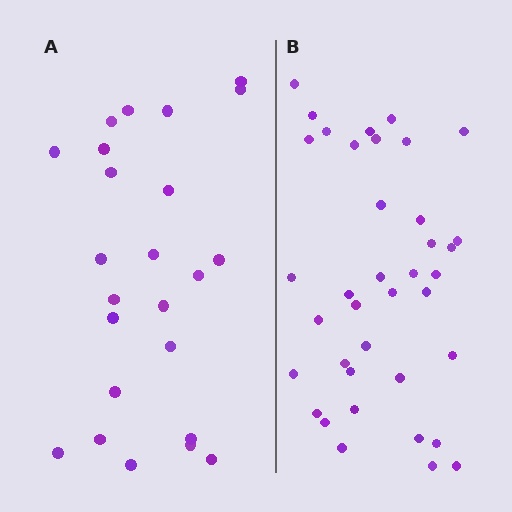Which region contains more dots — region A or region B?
Region B (the right region) has more dots.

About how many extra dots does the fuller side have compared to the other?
Region B has approximately 15 more dots than region A.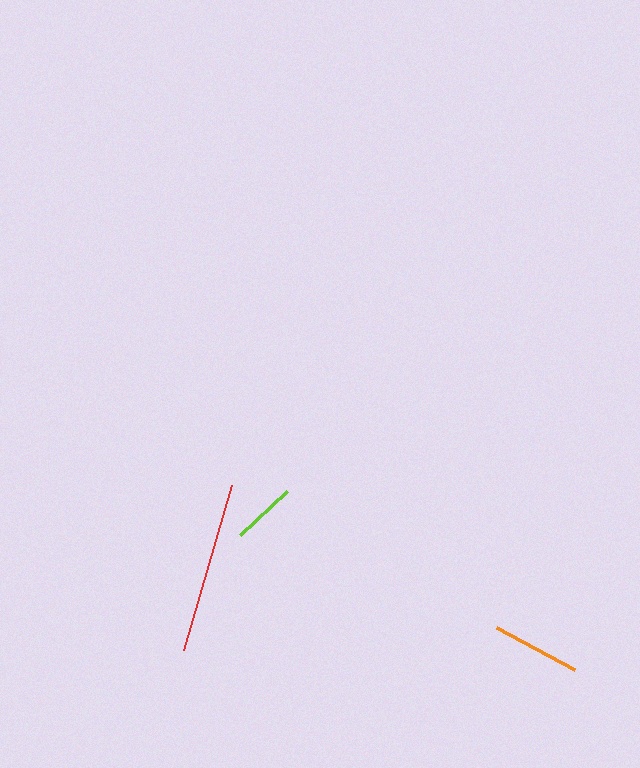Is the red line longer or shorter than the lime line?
The red line is longer than the lime line.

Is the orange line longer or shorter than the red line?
The red line is longer than the orange line.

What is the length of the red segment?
The red segment is approximately 172 pixels long.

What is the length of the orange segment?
The orange segment is approximately 89 pixels long.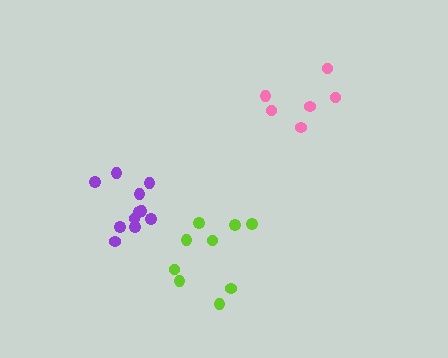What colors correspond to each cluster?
The clusters are colored: purple, pink, lime.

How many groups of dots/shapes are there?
There are 3 groups.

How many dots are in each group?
Group 1: 11 dots, Group 2: 6 dots, Group 3: 9 dots (26 total).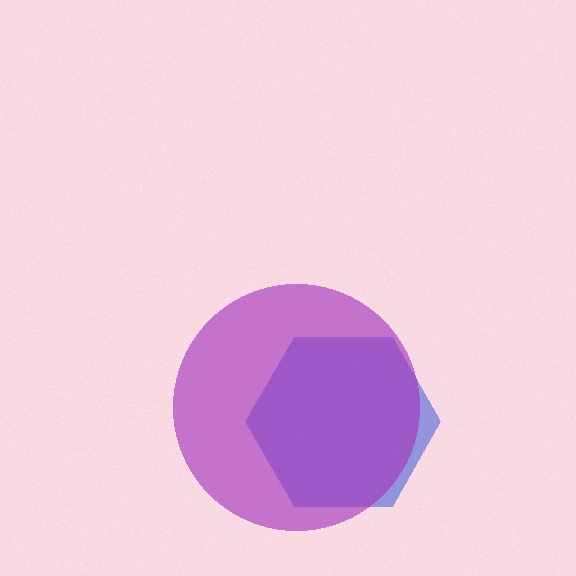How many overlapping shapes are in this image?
There are 2 overlapping shapes in the image.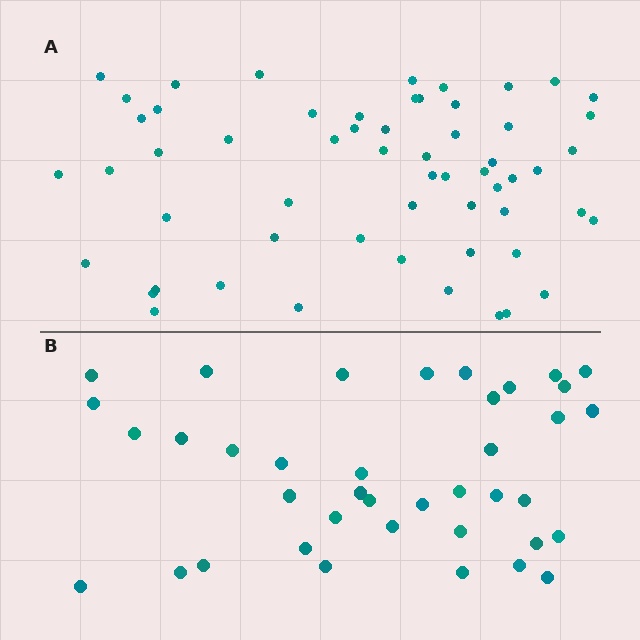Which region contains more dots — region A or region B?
Region A (the top region) has more dots.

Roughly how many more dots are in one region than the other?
Region A has approximately 20 more dots than region B.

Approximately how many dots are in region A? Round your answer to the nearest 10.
About 60 dots. (The exact count is 58, which rounds to 60.)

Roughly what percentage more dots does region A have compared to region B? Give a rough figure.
About 50% more.